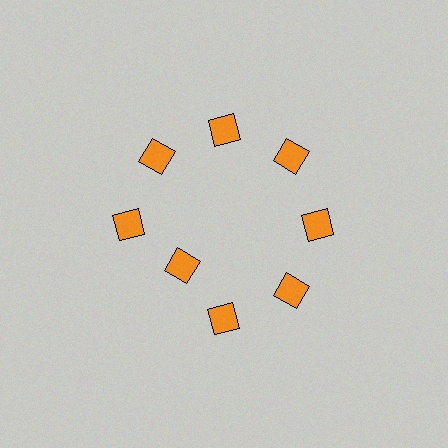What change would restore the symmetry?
The symmetry would be restored by moving it outward, back onto the ring so that all 8 diamonds sit at equal angles and equal distance from the center.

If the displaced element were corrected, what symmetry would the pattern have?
It would have 8-fold rotational symmetry — the pattern would map onto itself every 45 degrees.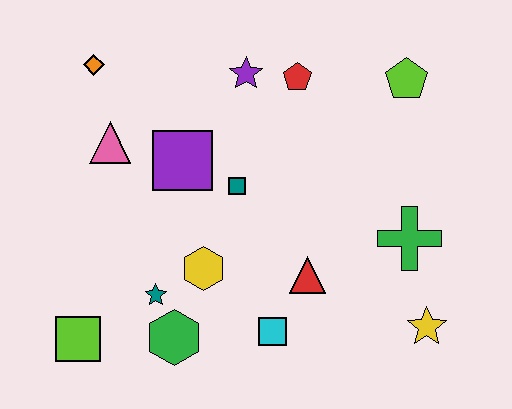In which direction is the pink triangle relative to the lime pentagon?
The pink triangle is to the left of the lime pentagon.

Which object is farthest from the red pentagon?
The lime square is farthest from the red pentagon.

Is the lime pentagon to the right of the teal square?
Yes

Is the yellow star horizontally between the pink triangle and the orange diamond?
No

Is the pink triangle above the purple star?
No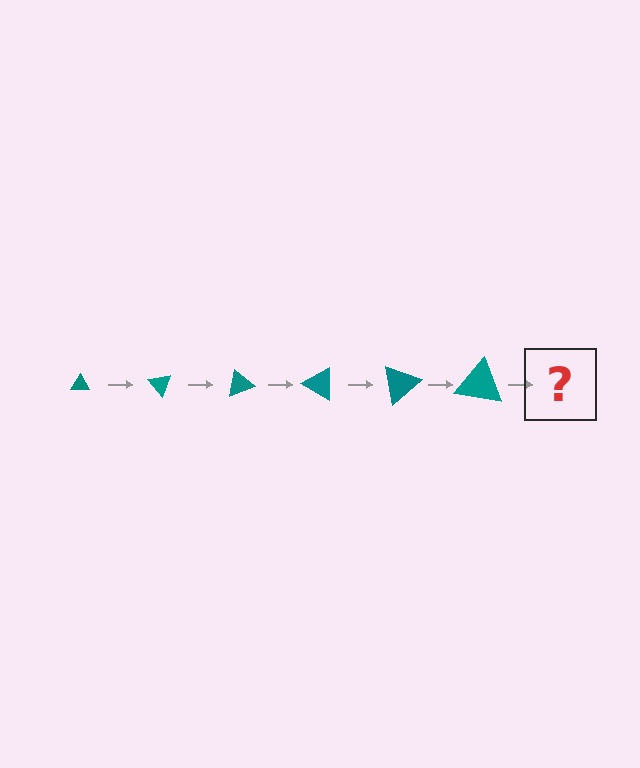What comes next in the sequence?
The next element should be a triangle, larger than the previous one and rotated 300 degrees from the start.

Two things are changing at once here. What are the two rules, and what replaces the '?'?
The two rules are that the triangle grows larger each step and it rotates 50 degrees each step. The '?' should be a triangle, larger than the previous one and rotated 300 degrees from the start.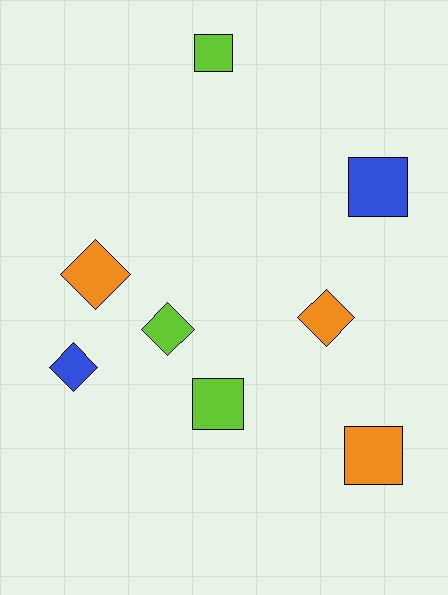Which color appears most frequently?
Lime, with 3 objects.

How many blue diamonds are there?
There is 1 blue diamond.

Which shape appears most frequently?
Diamond, with 4 objects.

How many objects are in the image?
There are 8 objects.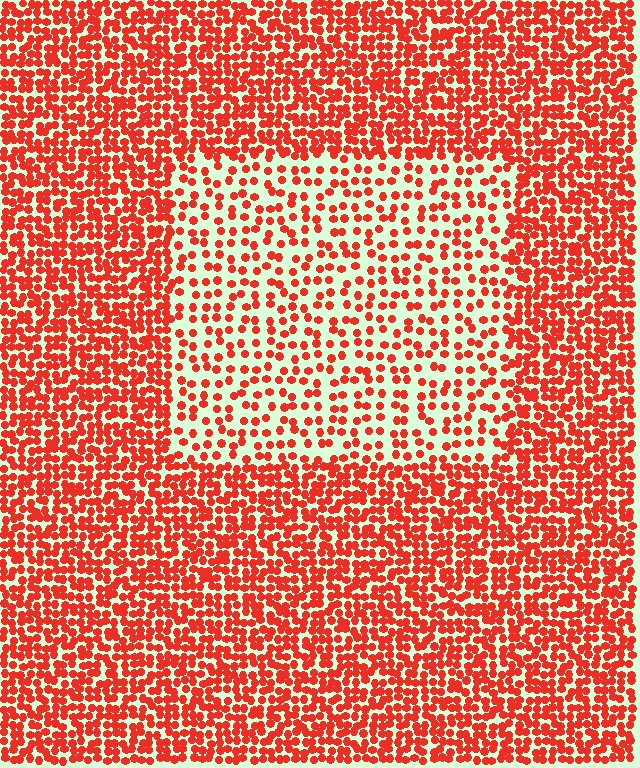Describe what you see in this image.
The image contains small red elements arranged at two different densities. A rectangle-shaped region is visible where the elements are less densely packed than the surrounding area.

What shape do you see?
I see a rectangle.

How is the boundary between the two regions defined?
The boundary is defined by a change in element density (approximately 2.1x ratio). All elements are the same color, size, and shape.